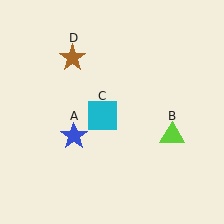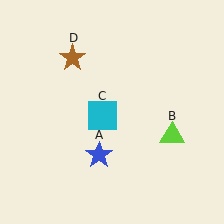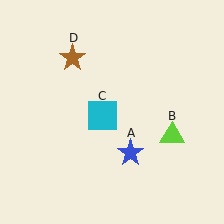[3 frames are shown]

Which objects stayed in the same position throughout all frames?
Lime triangle (object B) and cyan square (object C) and brown star (object D) remained stationary.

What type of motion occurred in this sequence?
The blue star (object A) rotated counterclockwise around the center of the scene.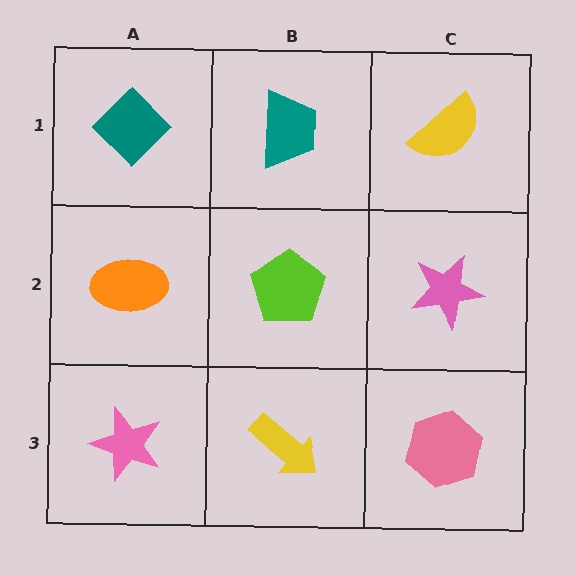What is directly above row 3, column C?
A pink star.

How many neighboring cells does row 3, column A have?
2.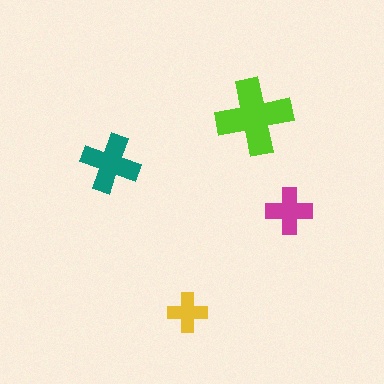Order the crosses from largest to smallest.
the lime one, the teal one, the magenta one, the yellow one.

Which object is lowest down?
The yellow cross is bottommost.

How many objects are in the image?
There are 4 objects in the image.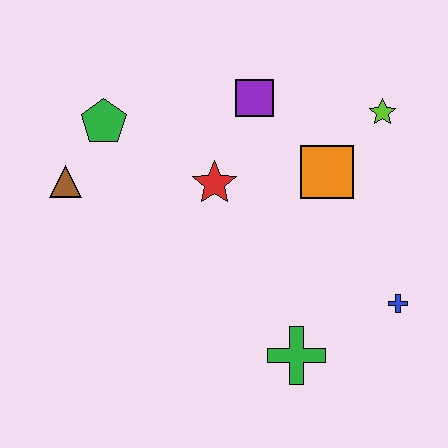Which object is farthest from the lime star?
The brown triangle is farthest from the lime star.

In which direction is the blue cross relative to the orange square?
The blue cross is below the orange square.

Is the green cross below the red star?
Yes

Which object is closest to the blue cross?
The green cross is closest to the blue cross.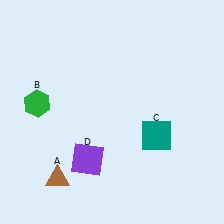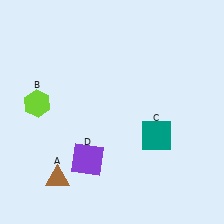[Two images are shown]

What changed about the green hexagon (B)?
In Image 1, B is green. In Image 2, it changed to lime.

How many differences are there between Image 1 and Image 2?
There is 1 difference between the two images.